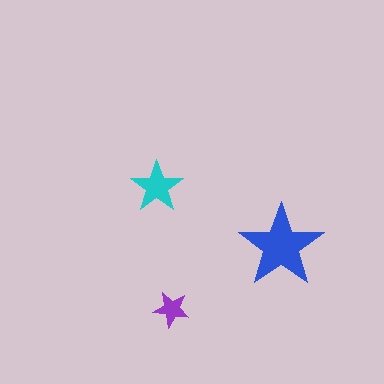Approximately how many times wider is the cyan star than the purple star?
About 1.5 times wider.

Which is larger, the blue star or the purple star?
The blue one.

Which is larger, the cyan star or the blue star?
The blue one.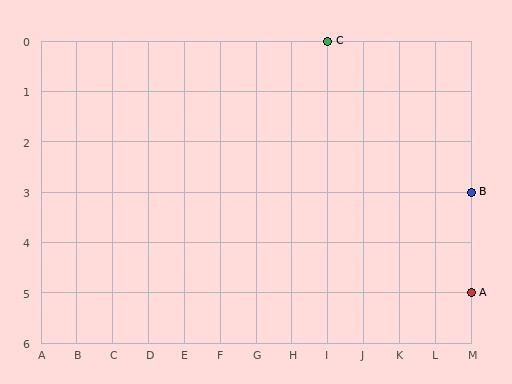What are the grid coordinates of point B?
Point B is at grid coordinates (M, 3).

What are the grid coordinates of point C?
Point C is at grid coordinates (I, 0).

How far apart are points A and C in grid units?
Points A and C are 4 columns and 5 rows apart (about 6.4 grid units diagonally).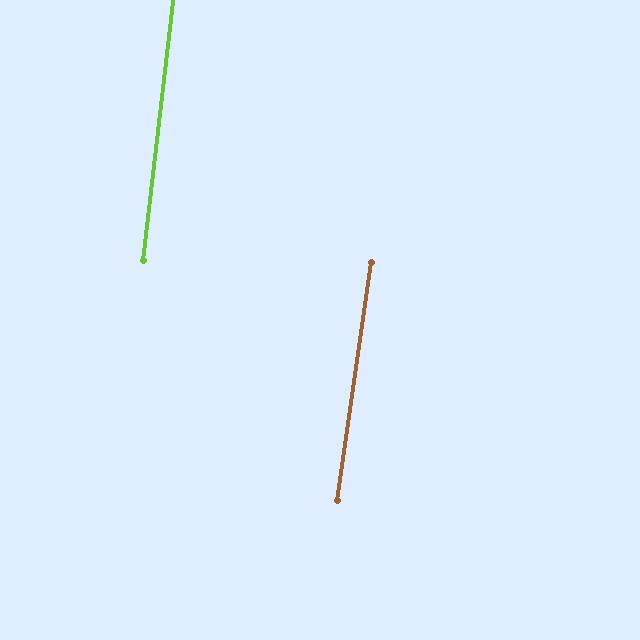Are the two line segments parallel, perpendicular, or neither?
Parallel — their directions differ by only 1.5°.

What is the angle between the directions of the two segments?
Approximately 2 degrees.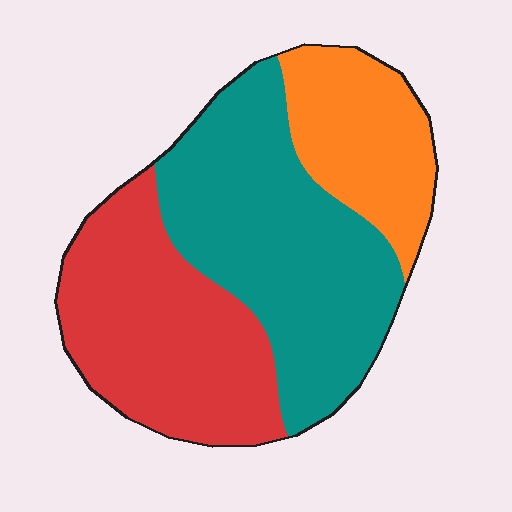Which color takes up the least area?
Orange, at roughly 20%.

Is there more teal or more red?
Teal.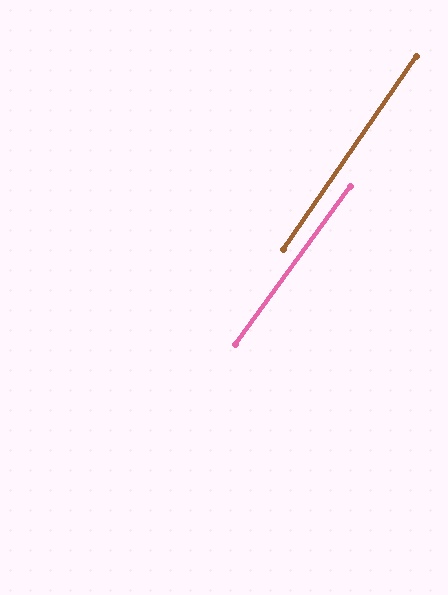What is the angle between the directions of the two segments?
Approximately 1 degree.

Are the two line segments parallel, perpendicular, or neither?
Parallel — their directions differ by only 1.4°.